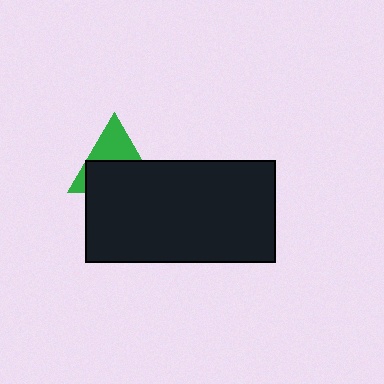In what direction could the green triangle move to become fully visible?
The green triangle could move up. That would shift it out from behind the black rectangle entirely.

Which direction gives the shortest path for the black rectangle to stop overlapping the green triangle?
Moving down gives the shortest separation.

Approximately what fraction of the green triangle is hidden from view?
Roughly 58% of the green triangle is hidden behind the black rectangle.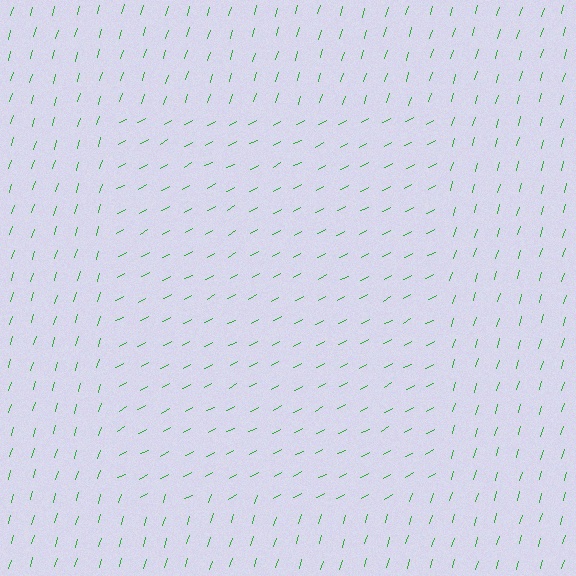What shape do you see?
I see a rectangle.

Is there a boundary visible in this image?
Yes, there is a texture boundary formed by a change in line orientation.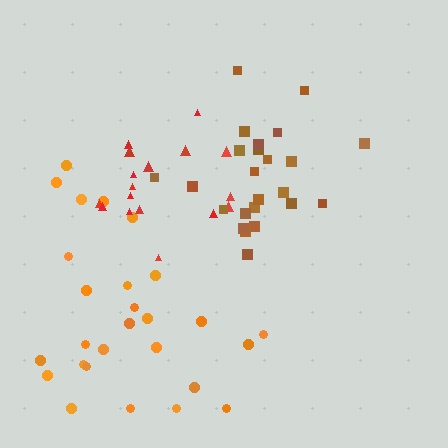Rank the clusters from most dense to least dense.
red, brown, orange.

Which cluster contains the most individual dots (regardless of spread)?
Orange (27).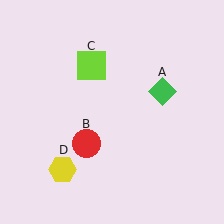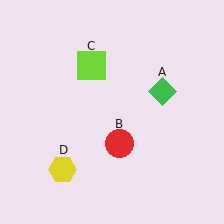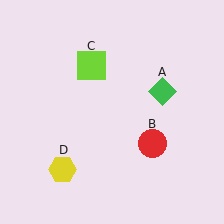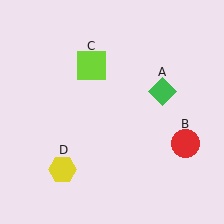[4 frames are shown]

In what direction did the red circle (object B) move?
The red circle (object B) moved right.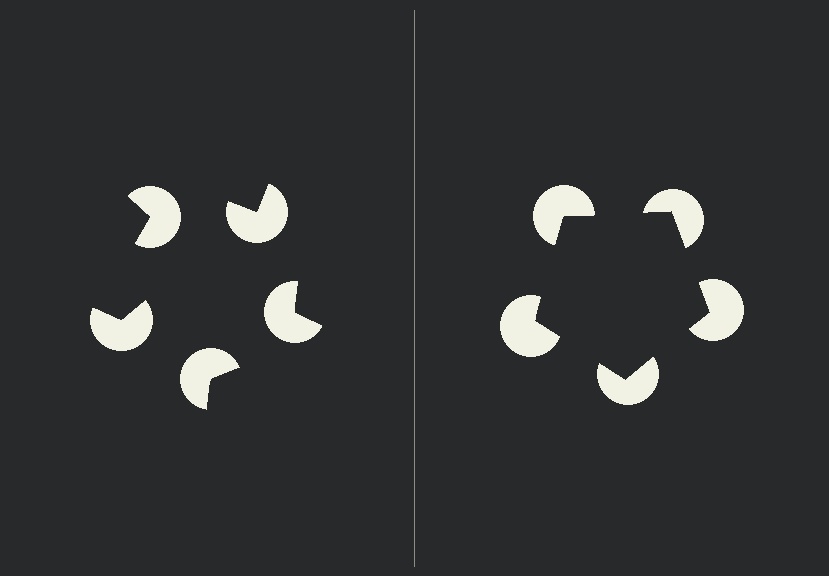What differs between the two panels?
The pac-man discs are positioned identically on both sides; only the wedge orientations differ. On the right they align to a pentagon; on the left they are misaligned.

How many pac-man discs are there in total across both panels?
10 — 5 on each side.